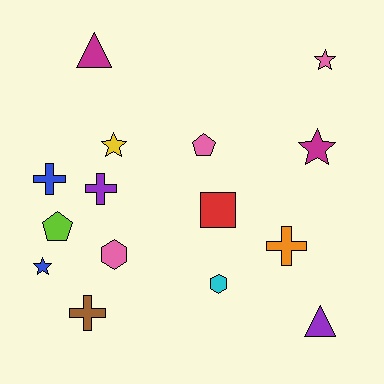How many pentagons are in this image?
There are 2 pentagons.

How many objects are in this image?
There are 15 objects.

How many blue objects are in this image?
There are 2 blue objects.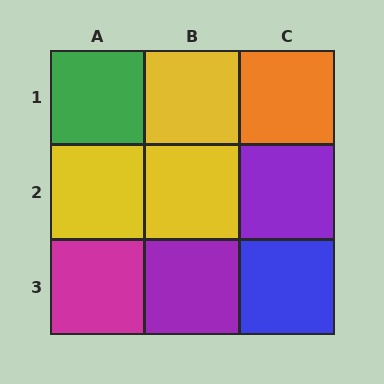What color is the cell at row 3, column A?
Magenta.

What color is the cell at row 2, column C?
Purple.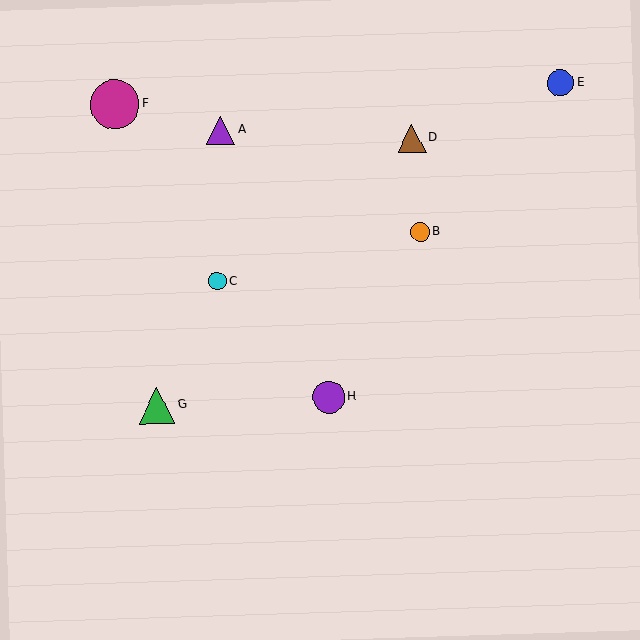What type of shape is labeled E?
Shape E is a blue circle.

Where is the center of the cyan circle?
The center of the cyan circle is at (217, 281).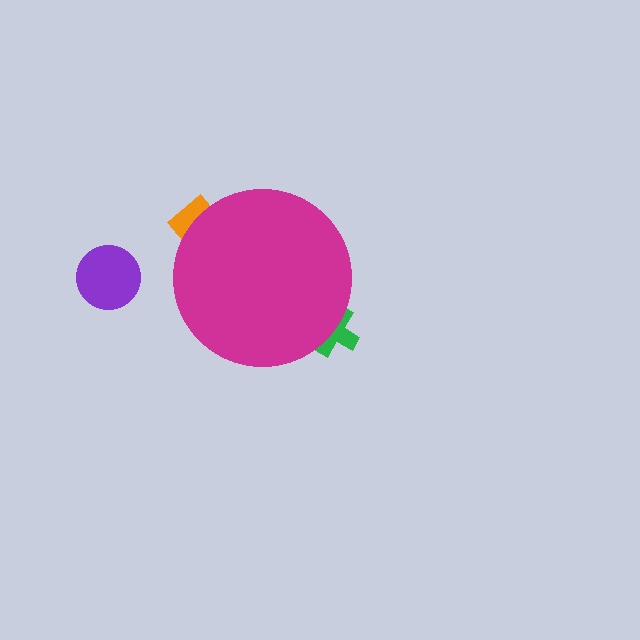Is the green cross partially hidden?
Yes, the green cross is partially hidden behind the magenta circle.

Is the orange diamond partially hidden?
Yes, the orange diamond is partially hidden behind the magenta circle.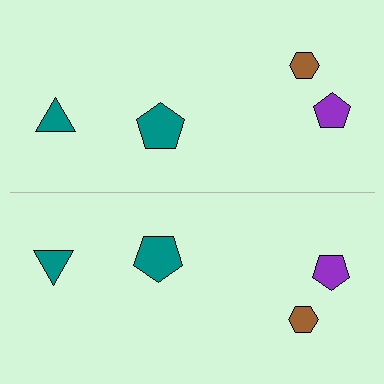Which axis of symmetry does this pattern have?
The pattern has a horizontal axis of symmetry running through the center of the image.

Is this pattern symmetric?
Yes, this pattern has bilateral (reflection) symmetry.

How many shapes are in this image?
There are 8 shapes in this image.